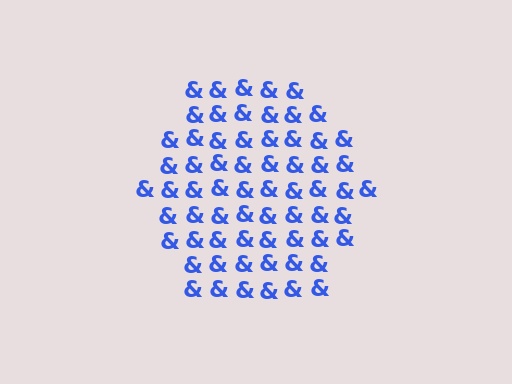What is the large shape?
The large shape is a hexagon.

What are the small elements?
The small elements are ampersands.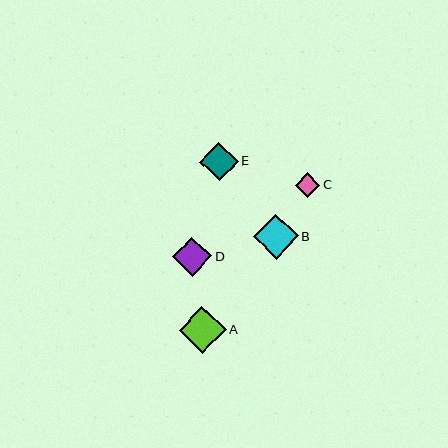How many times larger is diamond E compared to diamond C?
Diamond E is approximately 1.6 times the size of diamond C.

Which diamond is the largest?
Diamond A is the largest with a size of approximately 47 pixels.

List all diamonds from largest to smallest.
From largest to smallest: A, B, D, E, C.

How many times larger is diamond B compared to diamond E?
Diamond B is approximately 1.2 times the size of diamond E.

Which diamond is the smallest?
Diamond C is the smallest with a size of approximately 24 pixels.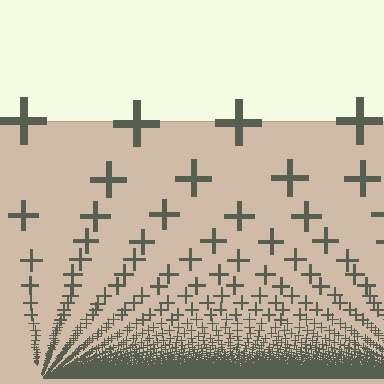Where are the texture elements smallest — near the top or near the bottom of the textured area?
Near the bottom.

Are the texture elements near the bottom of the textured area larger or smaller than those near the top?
Smaller. The gradient is inverted — elements near the bottom are smaller and denser.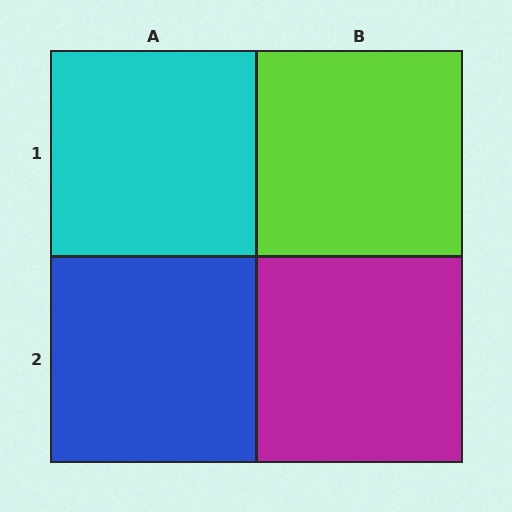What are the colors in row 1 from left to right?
Cyan, lime.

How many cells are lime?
1 cell is lime.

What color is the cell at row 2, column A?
Blue.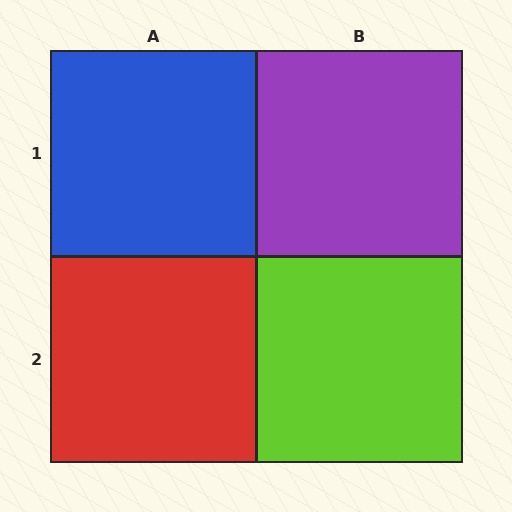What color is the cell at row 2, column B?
Lime.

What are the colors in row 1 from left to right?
Blue, purple.